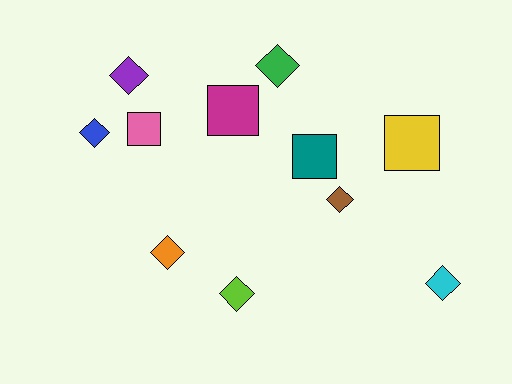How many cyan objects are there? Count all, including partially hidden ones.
There is 1 cyan object.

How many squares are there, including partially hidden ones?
There are 4 squares.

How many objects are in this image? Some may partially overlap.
There are 11 objects.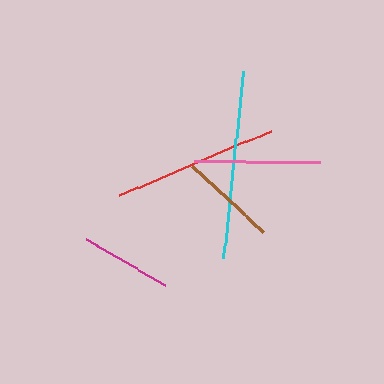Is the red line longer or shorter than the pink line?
The red line is longer than the pink line.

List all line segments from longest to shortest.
From longest to shortest: cyan, red, pink, brown, magenta.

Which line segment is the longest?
The cyan line is the longest at approximately 188 pixels.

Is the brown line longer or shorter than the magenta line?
The brown line is longer than the magenta line.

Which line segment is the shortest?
The magenta line is the shortest at approximately 92 pixels.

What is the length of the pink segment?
The pink segment is approximately 126 pixels long.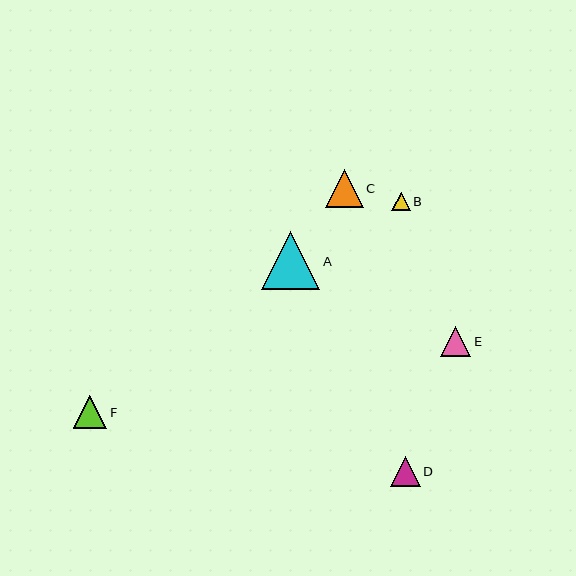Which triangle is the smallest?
Triangle B is the smallest with a size of approximately 18 pixels.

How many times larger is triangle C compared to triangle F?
Triangle C is approximately 1.1 times the size of triangle F.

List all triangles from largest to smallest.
From largest to smallest: A, C, F, E, D, B.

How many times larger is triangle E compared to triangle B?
Triangle E is approximately 1.7 times the size of triangle B.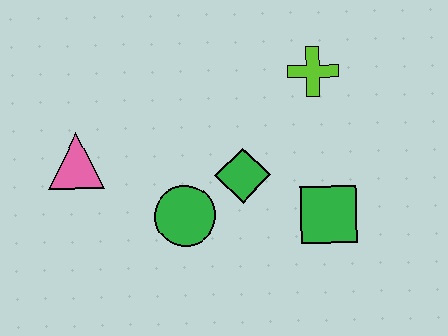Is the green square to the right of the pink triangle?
Yes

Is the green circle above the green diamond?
No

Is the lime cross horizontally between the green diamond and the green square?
Yes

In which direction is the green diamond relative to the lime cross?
The green diamond is below the lime cross.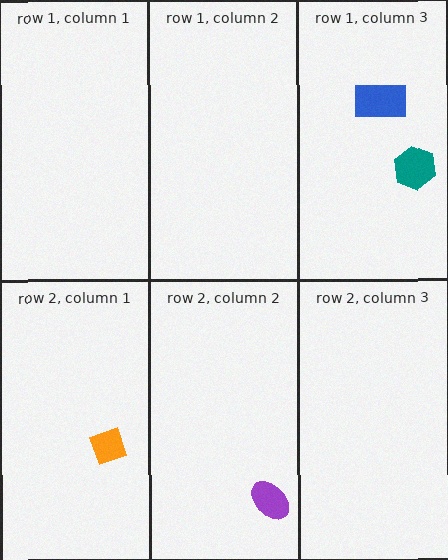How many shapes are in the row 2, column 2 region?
1.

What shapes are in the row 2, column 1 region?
The orange diamond.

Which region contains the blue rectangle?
The row 1, column 3 region.